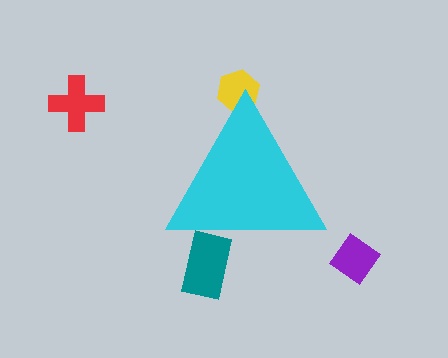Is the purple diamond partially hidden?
No, the purple diamond is fully visible.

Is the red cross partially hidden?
No, the red cross is fully visible.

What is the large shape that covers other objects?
A cyan triangle.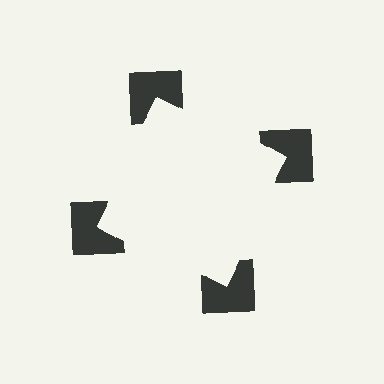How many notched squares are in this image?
There are 4 — one at each vertex of the illusory square.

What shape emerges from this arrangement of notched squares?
An illusory square — its edges are inferred from the aligned wedge cuts in the notched squares, not physically drawn.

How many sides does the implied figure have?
4 sides.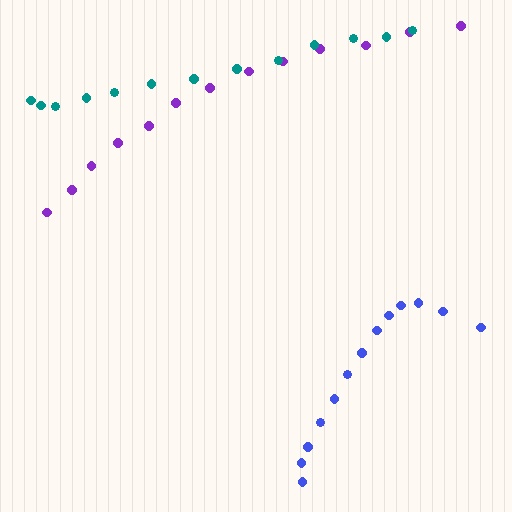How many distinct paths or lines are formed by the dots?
There are 3 distinct paths.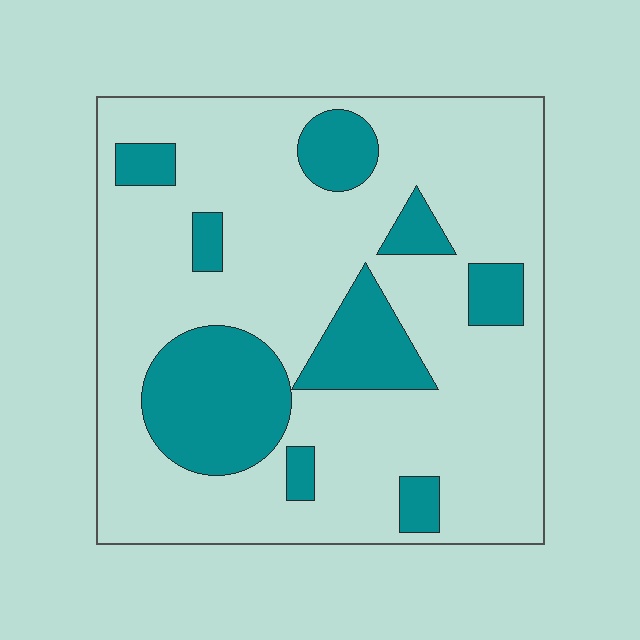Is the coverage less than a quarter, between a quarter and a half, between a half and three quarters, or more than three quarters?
Less than a quarter.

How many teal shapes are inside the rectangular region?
9.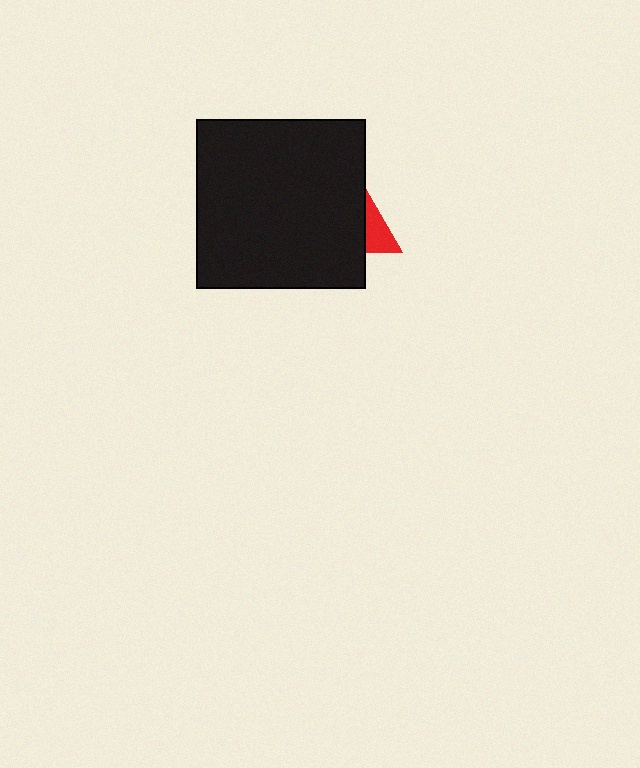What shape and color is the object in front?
The object in front is a black square.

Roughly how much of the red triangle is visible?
A small part of it is visible (roughly 35%).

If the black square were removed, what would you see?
You would see the complete red triangle.